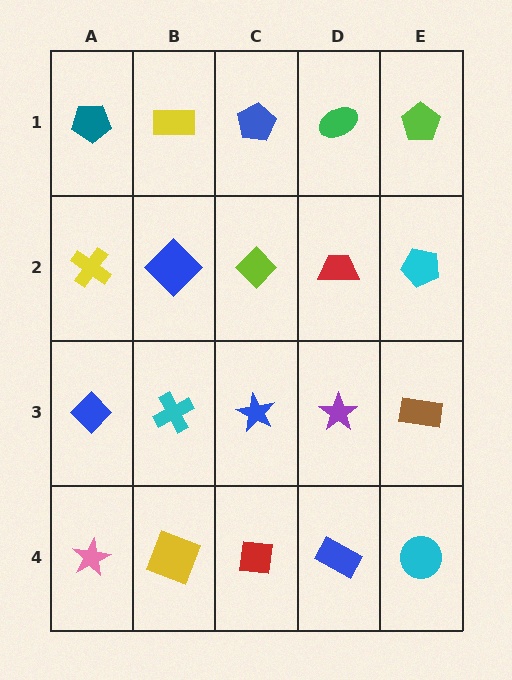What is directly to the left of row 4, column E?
A blue rectangle.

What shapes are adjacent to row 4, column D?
A purple star (row 3, column D), a red square (row 4, column C), a cyan circle (row 4, column E).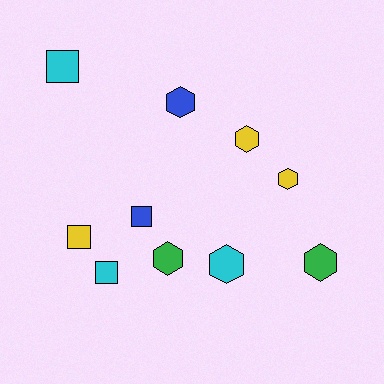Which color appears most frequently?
Yellow, with 3 objects.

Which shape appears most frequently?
Hexagon, with 6 objects.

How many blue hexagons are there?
There is 1 blue hexagon.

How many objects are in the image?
There are 10 objects.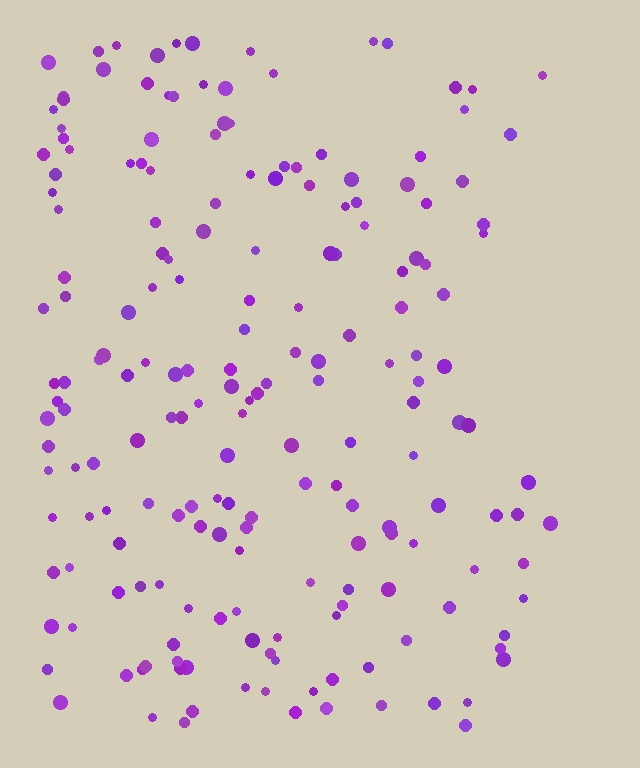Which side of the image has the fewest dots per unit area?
The right.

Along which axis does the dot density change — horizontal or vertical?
Horizontal.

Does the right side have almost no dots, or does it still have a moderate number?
Still a moderate number, just noticeably fewer than the left.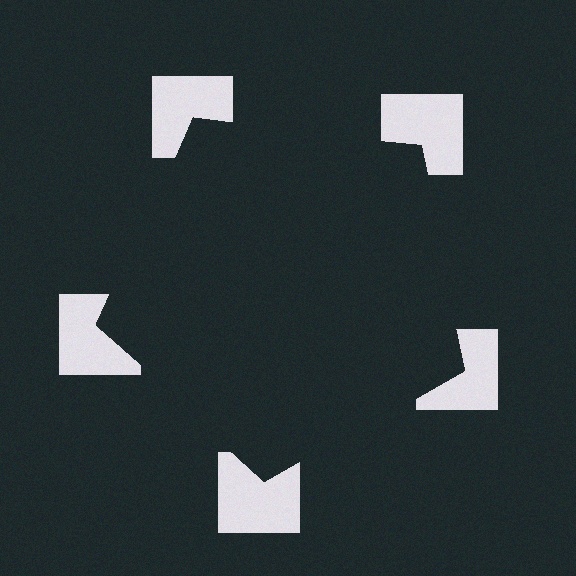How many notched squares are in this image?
There are 5 — one at each vertex of the illusory pentagon.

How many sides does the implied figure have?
5 sides.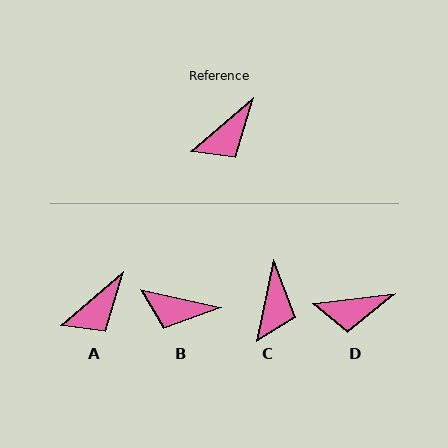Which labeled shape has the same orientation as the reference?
A.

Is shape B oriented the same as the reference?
No, it is off by about 53 degrees.